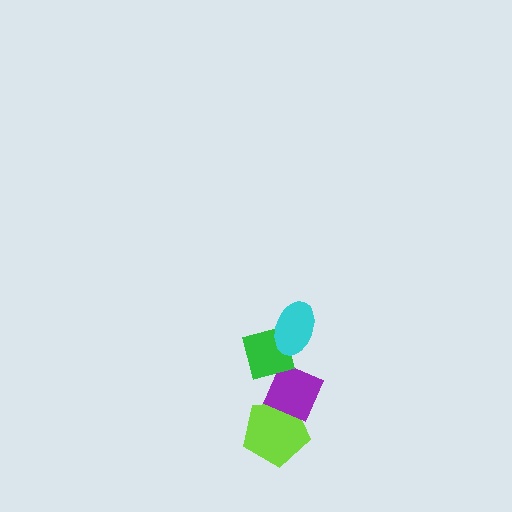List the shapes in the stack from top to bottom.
From top to bottom: the cyan ellipse, the green square, the purple diamond, the lime pentagon.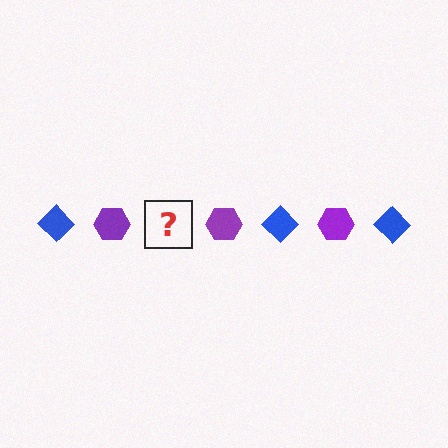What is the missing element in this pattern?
The missing element is a blue diamond.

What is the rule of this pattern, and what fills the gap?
The rule is that the pattern alternates between blue diamond and purple hexagon. The gap should be filled with a blue diamond.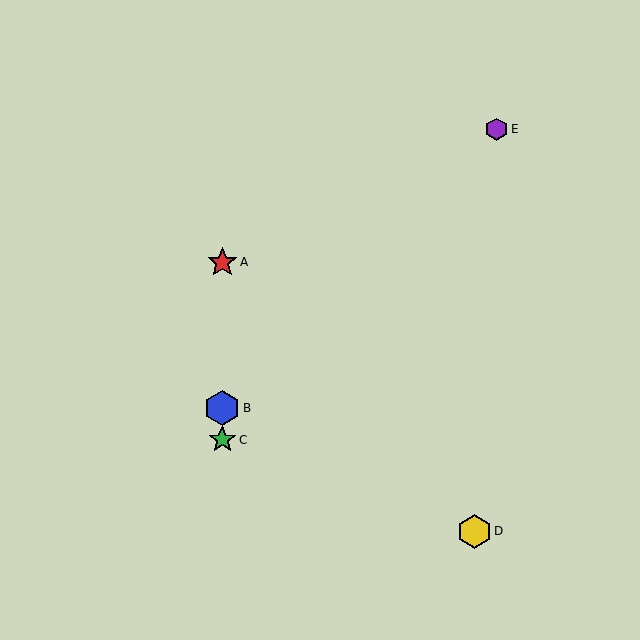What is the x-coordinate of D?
Object D is at x≈475.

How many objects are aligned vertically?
3 objects (A, B, C) are aligned vertically.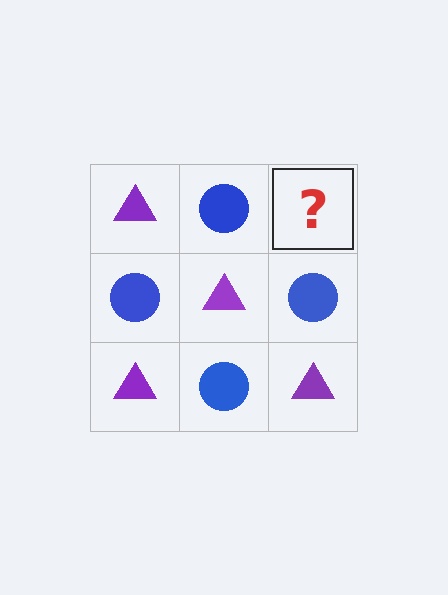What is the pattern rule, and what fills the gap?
The rule is that it alternates purple triangle and blue circle in a checkerboard pattern. The gap should be filled with a purple triangle.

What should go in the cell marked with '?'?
The missing cell should contain a purple triangle.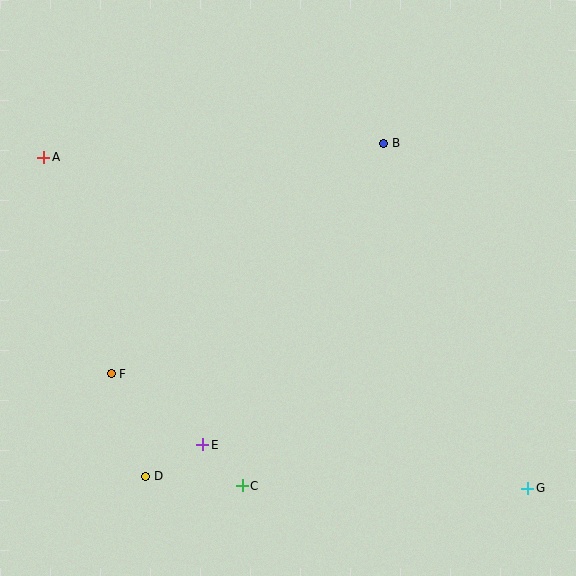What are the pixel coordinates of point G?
Point G is at (528, 488).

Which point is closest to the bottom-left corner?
Point D is closest to the bottom-left corner.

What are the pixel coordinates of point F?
Point F is at (111, 374).